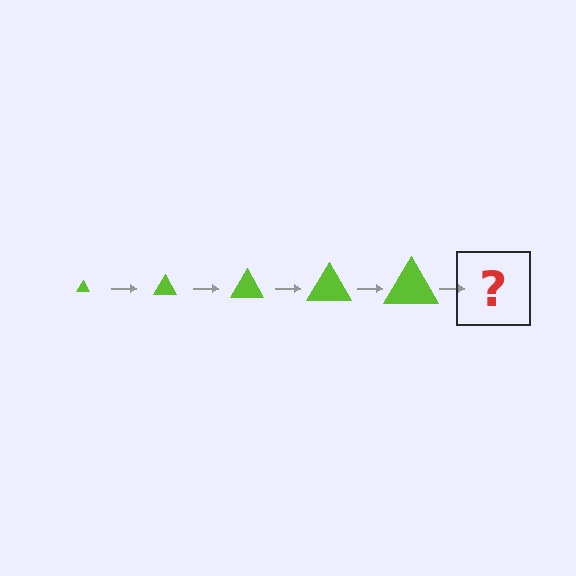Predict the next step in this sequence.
The next step is a lime triangle, larger than the previous one.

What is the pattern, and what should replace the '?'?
The pattern is that the triangle gets progressively larger each step. The '?' should be a lime triangle, larger than the previous one.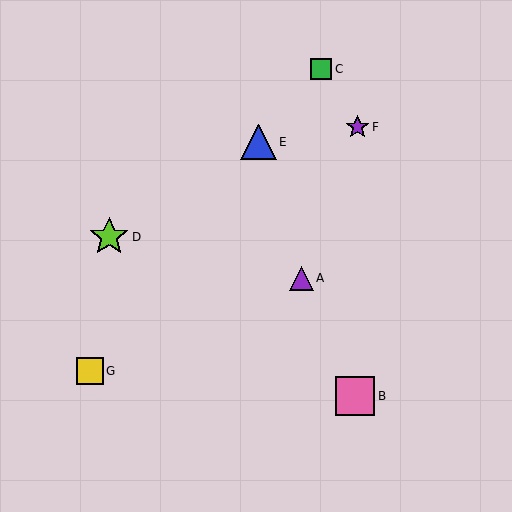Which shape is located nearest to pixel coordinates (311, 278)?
The purple triangle (labeled A) at (301, 278) is nearest to that location.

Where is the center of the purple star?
The center of the purple star is at (358, 127).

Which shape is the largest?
The lime star (labeled D) is the largest.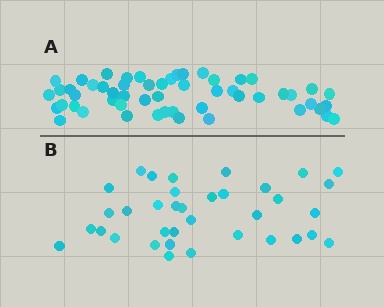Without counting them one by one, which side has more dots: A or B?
Region A (the top region) has more dots.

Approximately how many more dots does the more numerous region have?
Region A has approximately 20 more dots than region B.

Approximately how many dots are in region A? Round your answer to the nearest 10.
About 50 dots. (The exact count is 54, which rounds to 50.)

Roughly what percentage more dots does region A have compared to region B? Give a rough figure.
About 50% more.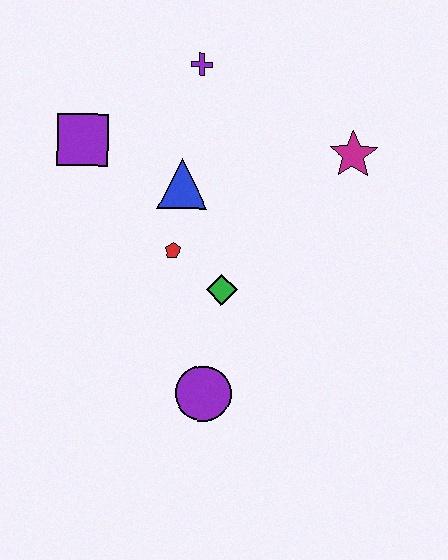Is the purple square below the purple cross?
Yes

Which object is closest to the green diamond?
The red pentagon is closest to the green diamond.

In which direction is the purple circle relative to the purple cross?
The purple circle is below the purple cross.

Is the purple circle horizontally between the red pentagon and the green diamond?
Yes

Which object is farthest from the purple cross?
The purple circle is farthest from the purple cross.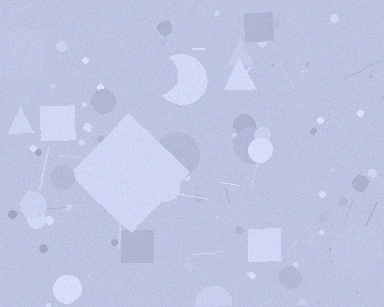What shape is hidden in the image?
A diamond is hidden in the image.